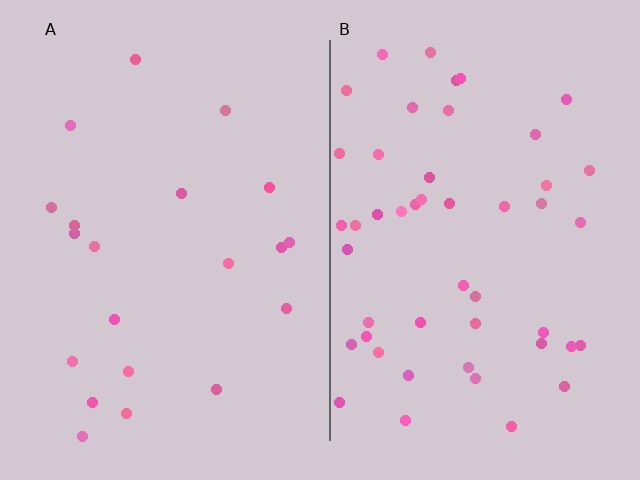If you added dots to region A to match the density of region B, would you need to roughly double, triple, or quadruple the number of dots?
Approximately double.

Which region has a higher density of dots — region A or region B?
B (the right).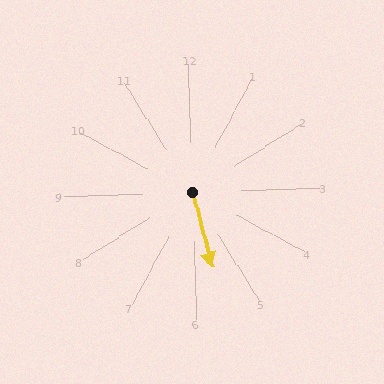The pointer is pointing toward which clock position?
Roughly 6 o'clock.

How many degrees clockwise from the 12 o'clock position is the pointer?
Approximately 167 degrees.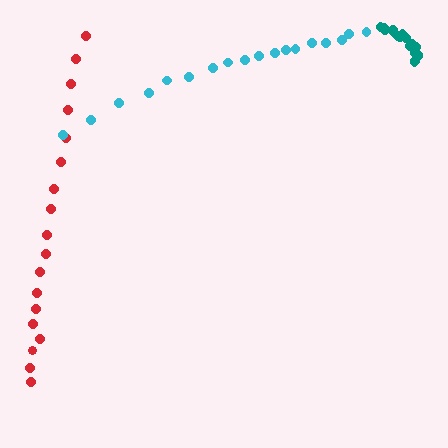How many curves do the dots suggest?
There are 3 distinct paths.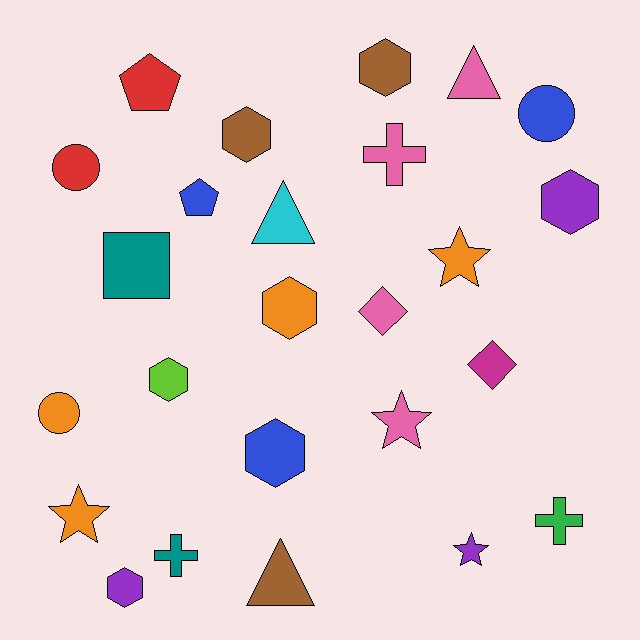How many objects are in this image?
There are 25 objects.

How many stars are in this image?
There are 4 stars.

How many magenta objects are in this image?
There is 1 magenta object.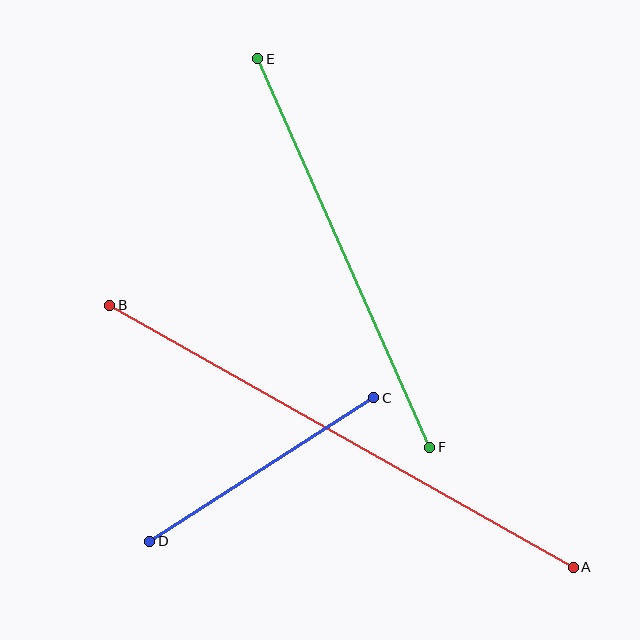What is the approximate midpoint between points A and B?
The midpoint is at approximately (342, 436) pixels.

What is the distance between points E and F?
The distance is approximately 425 pixels.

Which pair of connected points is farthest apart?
Points A and B are farthest apart.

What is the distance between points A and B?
The distance is approximately 532 pixels.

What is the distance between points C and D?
The distance is approximately 266 pixels.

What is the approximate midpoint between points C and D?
The midpoint is at approximately (262, 470) pixels.